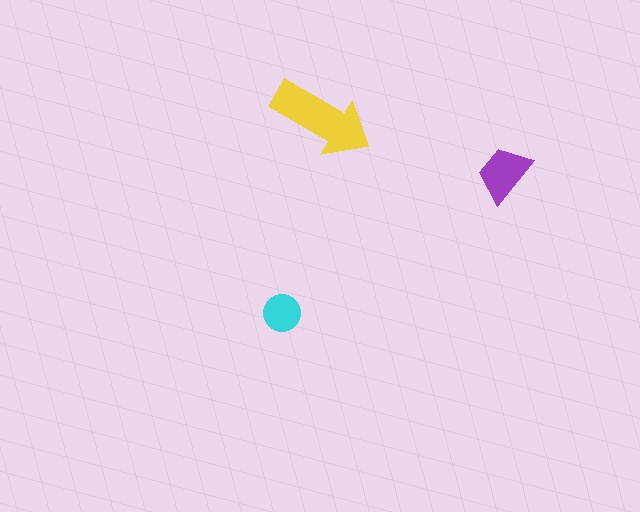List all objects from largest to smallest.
The yellow arrow, the purple trapezoid, the cyan circle.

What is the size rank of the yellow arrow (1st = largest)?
1st.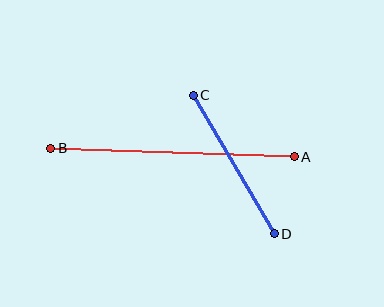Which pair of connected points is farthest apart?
Points A and B are farthest apart.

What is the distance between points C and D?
The distance is approximately 160 pixels.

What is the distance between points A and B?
The distance is approximately 243 pixels.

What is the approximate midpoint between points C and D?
The midpoint is at approximately (234, 164) pixels.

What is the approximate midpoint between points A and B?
The midpoint is at approximately (172, 153) pixels.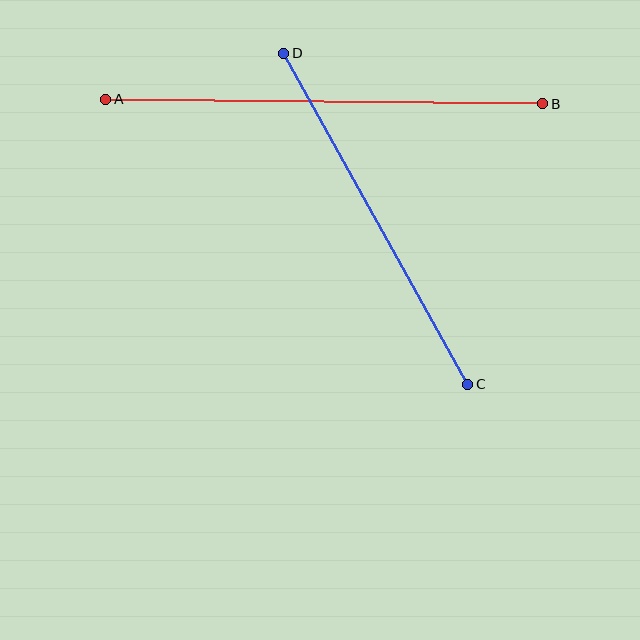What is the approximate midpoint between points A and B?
The midpoint is at approximately (324, 102) pixels.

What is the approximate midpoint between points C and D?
The midpoint is at approximately (376, 219) pixels.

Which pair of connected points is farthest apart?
Points A and B are farthest apart.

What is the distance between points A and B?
The distance is approximately 437 pixels.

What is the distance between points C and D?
The distance is approximately 379 pixels.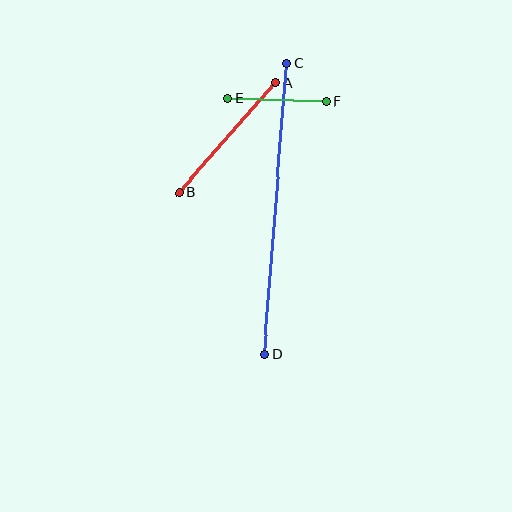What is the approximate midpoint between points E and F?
The midpoint is at approximately (277, 100) pixels.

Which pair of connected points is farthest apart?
Points C and D are farthest apart.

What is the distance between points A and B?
The distance is approximately 147 pixels.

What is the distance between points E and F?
The distance is approximately 99 pixels.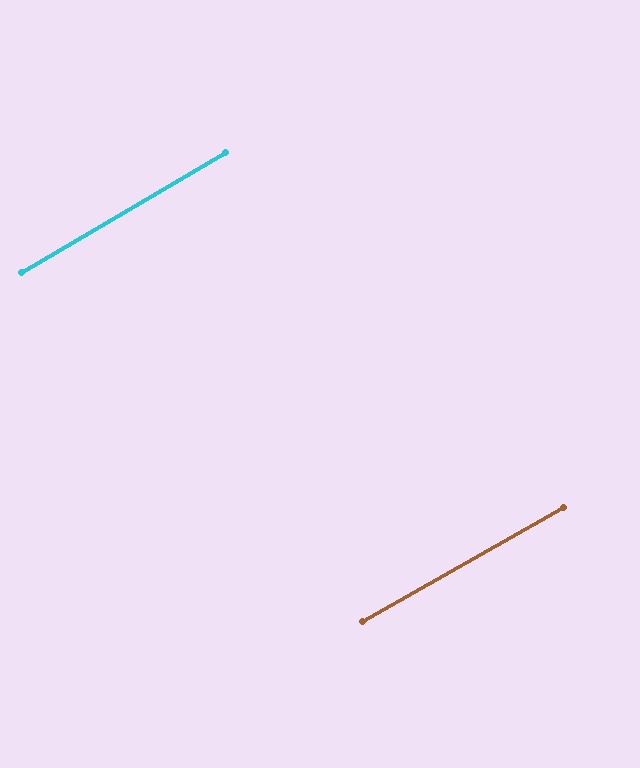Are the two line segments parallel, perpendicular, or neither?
Parallel — their directions differ by only 0.8°.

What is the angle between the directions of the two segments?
Approximately 1 degree.